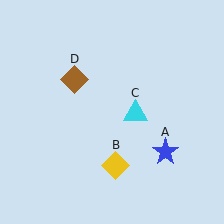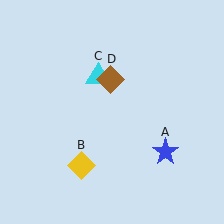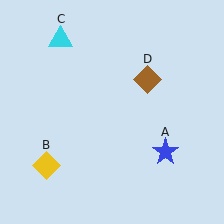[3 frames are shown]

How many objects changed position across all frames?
3 objects changed position: yellow diamond (object B), cyan triangle (object C), brown diamond (object D).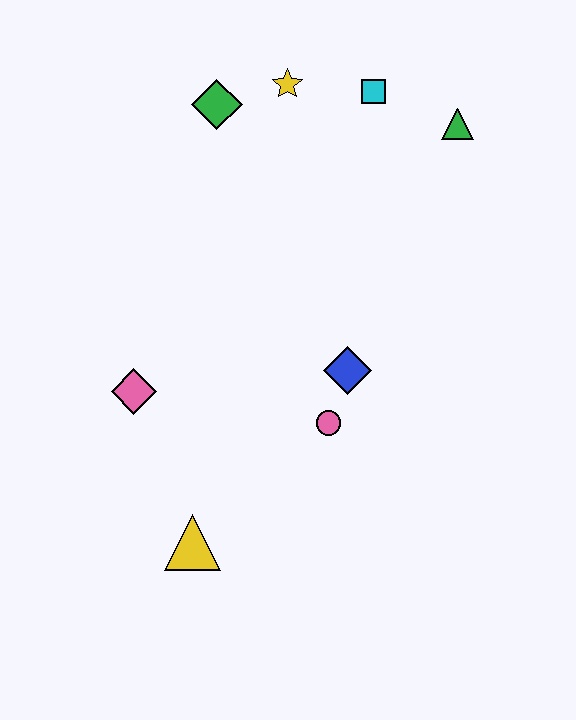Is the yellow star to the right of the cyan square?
No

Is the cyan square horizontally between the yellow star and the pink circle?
No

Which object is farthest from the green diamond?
The yellow triangle is farthest from the green diamond.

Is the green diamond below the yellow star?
Yes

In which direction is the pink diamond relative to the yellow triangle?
The pink diamond is above the yellow triangle.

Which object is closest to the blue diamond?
The pink circle is closest to the blue diamond.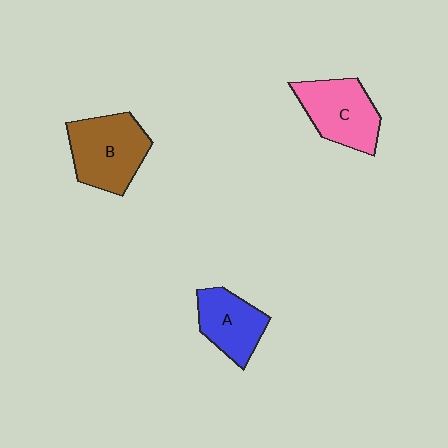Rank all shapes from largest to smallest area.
From largest to smallest: B (brown), C (pink), A (blue).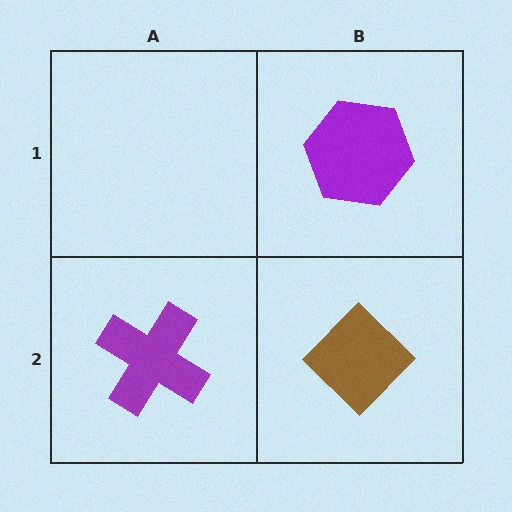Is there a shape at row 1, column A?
No, that cell is empty.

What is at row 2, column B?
A brown diamond.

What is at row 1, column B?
A purple hexagon.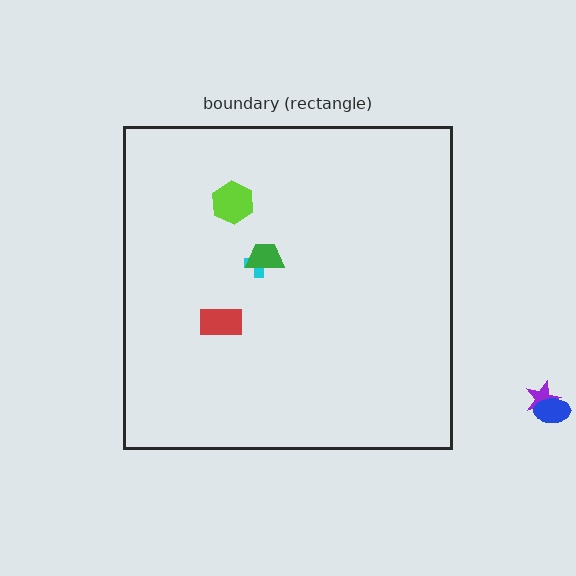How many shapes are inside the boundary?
4 inside, 2 outside.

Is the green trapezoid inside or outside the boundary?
Inside.